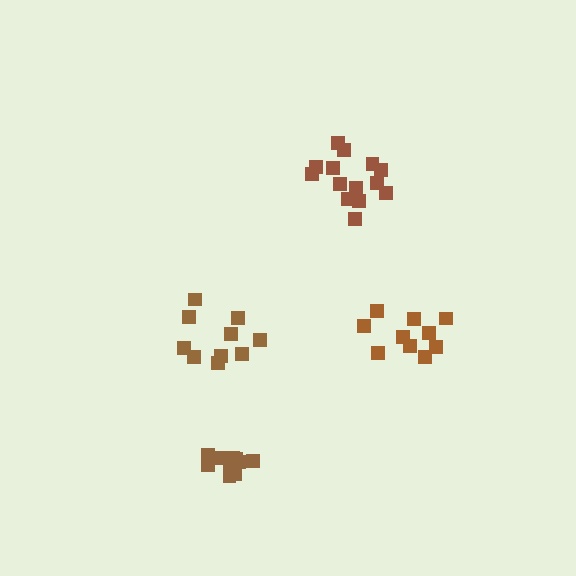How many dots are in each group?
Group 1: 11 dots, Group 2: 10 dots, Group 3: 10 dots, Group 4: 14 dots (45 total).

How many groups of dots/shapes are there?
There are 4 groups.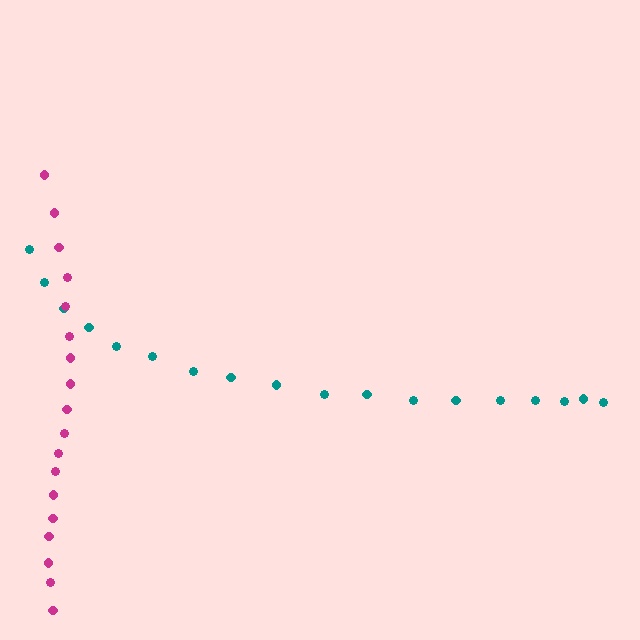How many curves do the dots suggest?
There are 2 distinct paths.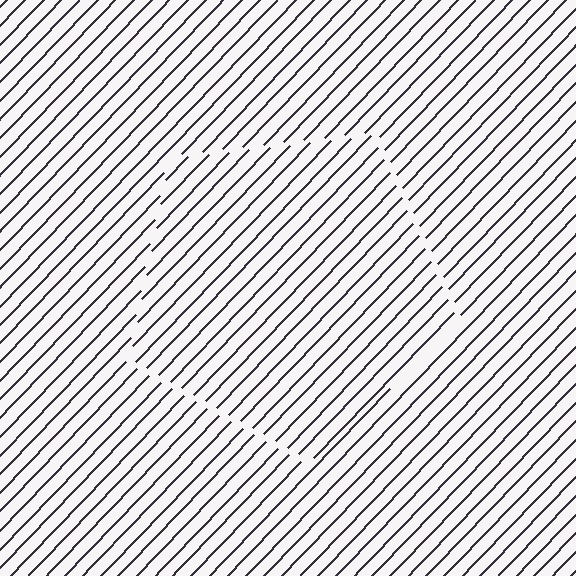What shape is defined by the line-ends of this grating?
An illusory pentagon. The interior of the shape contains the same grating, shifted by half a period — the contour is defined by the phase discontinuity where line-ends from the inner and outer gratings abut.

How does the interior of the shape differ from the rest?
The interior of the shape contains the same grating, shifted by half a period — the contour is defined by the phase discontinuity where line-ends from the inner and outer gratings abut.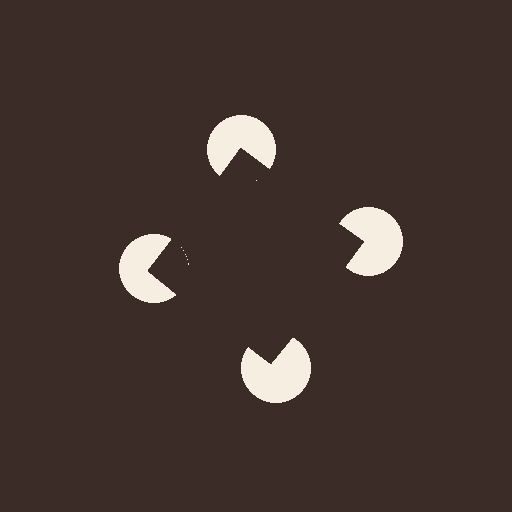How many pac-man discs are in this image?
There are 4 — one at each vertex of the illusory square.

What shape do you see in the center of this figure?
An illusory square — its edges are inferred from the aligned wedge cuts in the pac-man discs, not physically drawn.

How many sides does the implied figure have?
4 sides.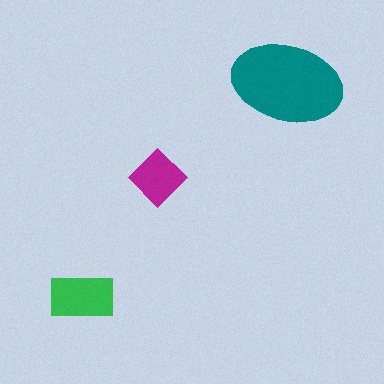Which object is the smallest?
The magenta diamond.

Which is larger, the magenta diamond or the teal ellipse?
The teal ellipse.